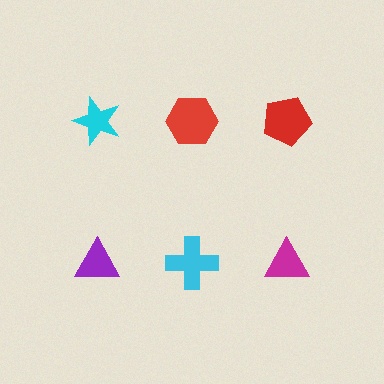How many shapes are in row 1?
3 shapes.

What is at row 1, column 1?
A cyan star.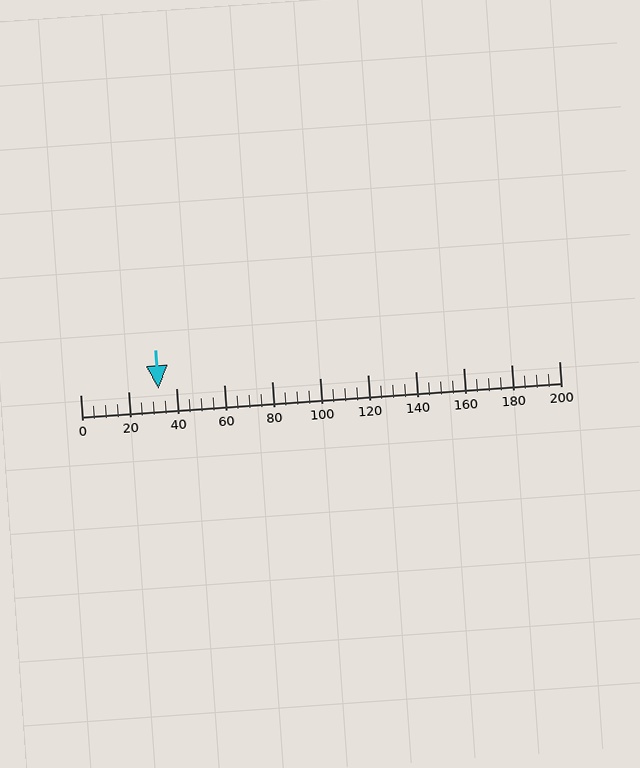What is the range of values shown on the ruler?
The ruler shows values from 0 to 200.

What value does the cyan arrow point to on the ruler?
The cyan arrow points to approximately 33.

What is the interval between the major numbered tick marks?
The major tick marks are spaced 20 units apart.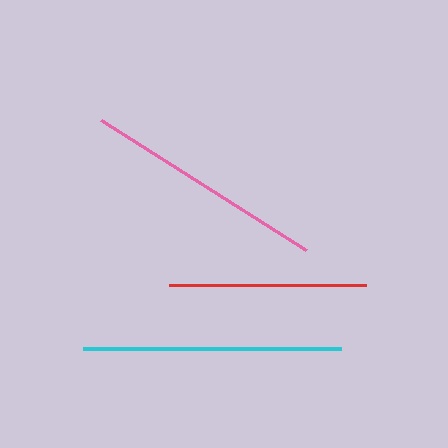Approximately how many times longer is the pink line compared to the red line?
The pink line is approximately 1.2 times the length of the red line.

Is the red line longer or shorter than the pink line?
The pink line is longer than the red line.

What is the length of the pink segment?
The pink segment is approximately 243 pixels long.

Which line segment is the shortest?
The red line is the shortest at approximately 197 pixels.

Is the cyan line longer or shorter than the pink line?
The cyan line is longer than the pink line.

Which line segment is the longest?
The cyan line is the longest at approximately 258 pixels.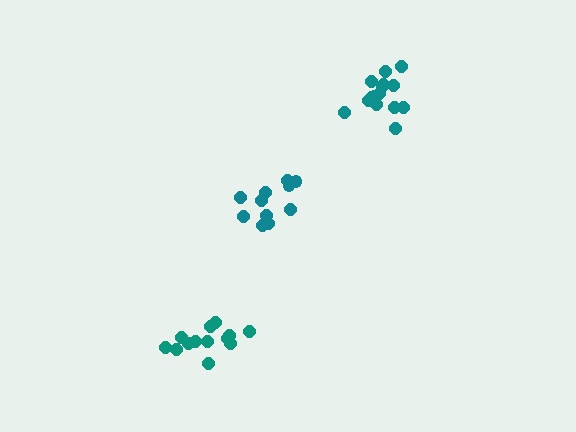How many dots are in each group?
Group 1: 13 dots, Group 2: 11 dots, Group 3: 15 dots (39 total).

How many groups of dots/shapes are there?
There are 3 groups.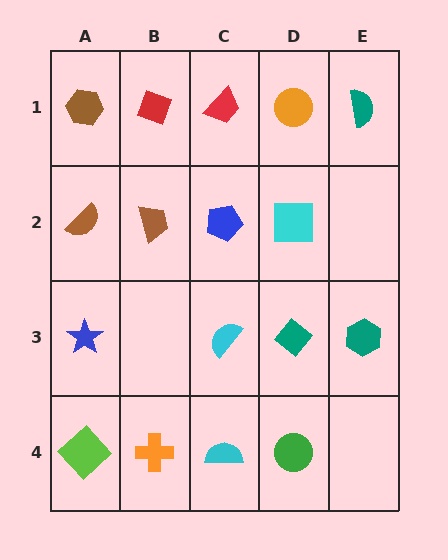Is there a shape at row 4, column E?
No, that cell is empty.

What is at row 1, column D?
An orange circle.